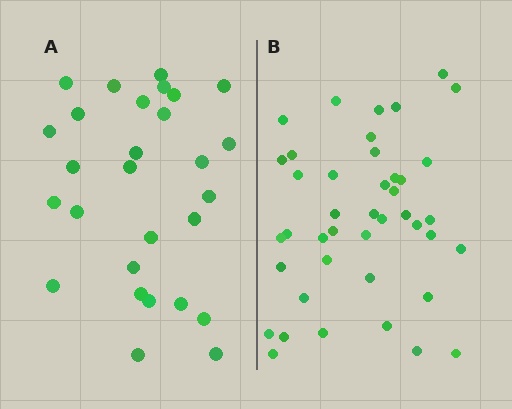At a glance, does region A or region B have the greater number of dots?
Region B (the right region) has more dots.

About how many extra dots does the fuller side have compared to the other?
Region B has approximately 15 more dots than region A.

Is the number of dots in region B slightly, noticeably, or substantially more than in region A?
Region B has substantially more. The ratio is roughly 1.5 to 1.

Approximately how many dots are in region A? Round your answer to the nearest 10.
About 30 dots. (The exact count is 28, which rounds to 30.)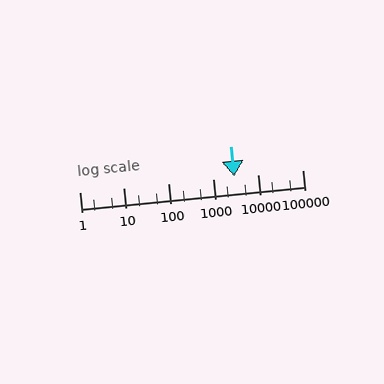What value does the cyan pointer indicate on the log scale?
The pointer indicates approximately 3000.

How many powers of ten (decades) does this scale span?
The scale spans 5 decades, from 1 to 100000.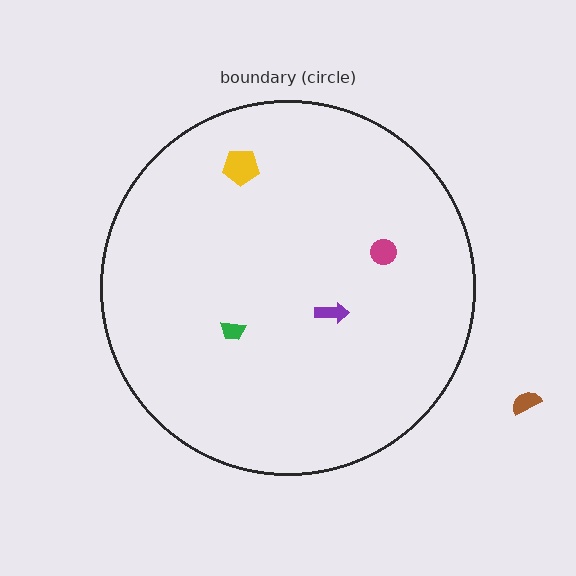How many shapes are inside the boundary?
4 inside, 1 outside.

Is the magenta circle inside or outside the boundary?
Inside.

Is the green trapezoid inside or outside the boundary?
Inside.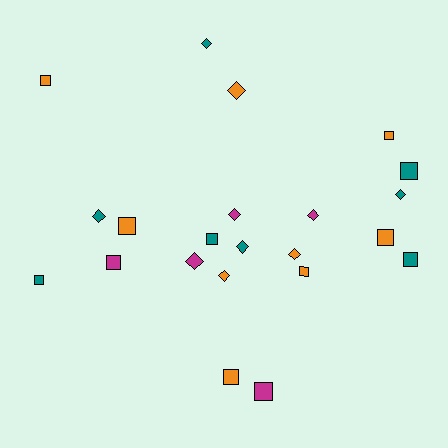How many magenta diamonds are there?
There are 3 magenta diamonds.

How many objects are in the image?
There are 22 objects.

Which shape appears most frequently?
Square, with 12 objects.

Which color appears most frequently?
Orange, with 9 objects.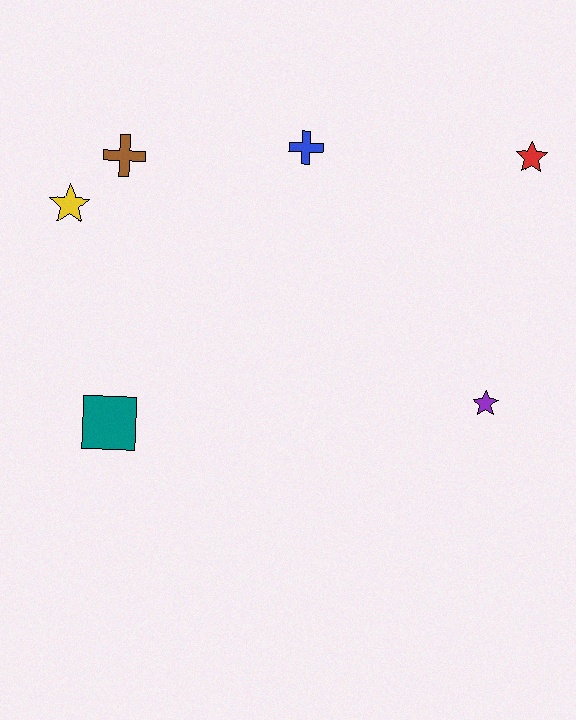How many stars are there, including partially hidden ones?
There are 3 stars.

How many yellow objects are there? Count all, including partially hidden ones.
There is 1 yellow object.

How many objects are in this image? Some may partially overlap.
There are 6 objects.